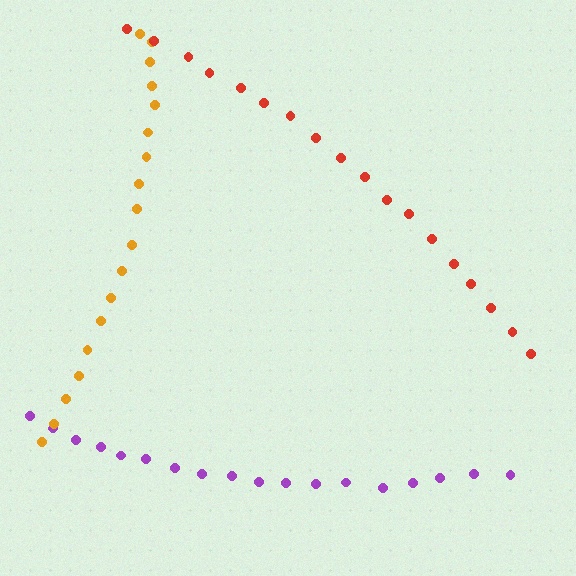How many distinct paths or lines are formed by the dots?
There are 3 distinct paths.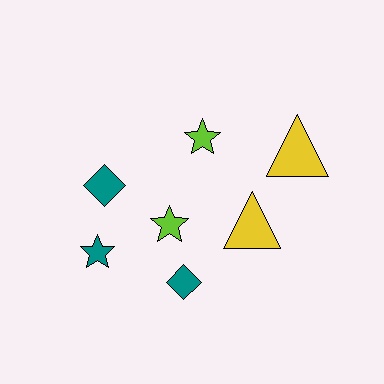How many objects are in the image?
There are 7 objects.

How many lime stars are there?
There are 2 lime stars.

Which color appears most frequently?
Teal, with 3 objects.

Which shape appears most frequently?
Star, with 3 objects.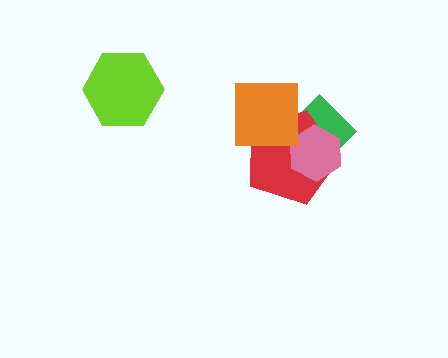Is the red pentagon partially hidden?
Yes, it is partially covered by another shape.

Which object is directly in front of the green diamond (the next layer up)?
The red pentagon is directly in front of the green diamond.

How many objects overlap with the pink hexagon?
2 objects overlap with the pink hexagon.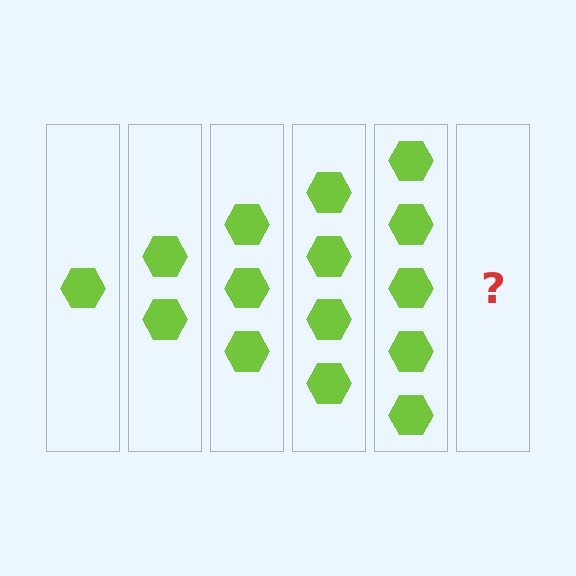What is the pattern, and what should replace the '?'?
The pattern is that each step adds one more hexagon. The '?' should be 6 hexagons.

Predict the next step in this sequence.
The next step is 6 hexagons.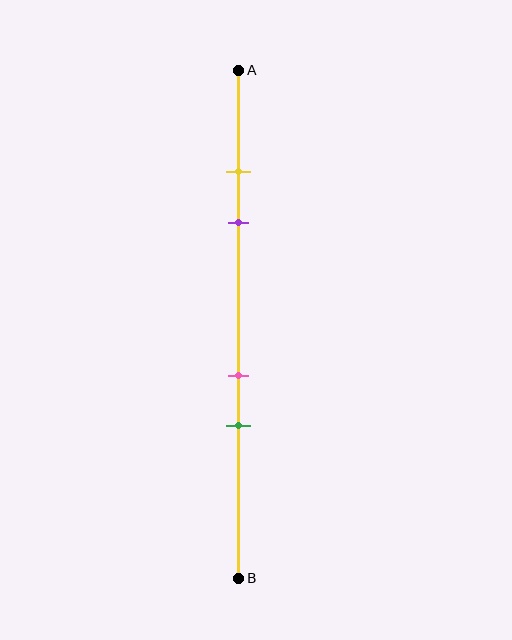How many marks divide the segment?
There are 4 marks dividing the segment.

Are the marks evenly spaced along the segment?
No, the marks are not evenly spaced.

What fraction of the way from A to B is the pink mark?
The pink mark is approximately 60% (0.6) of the way from A to B.